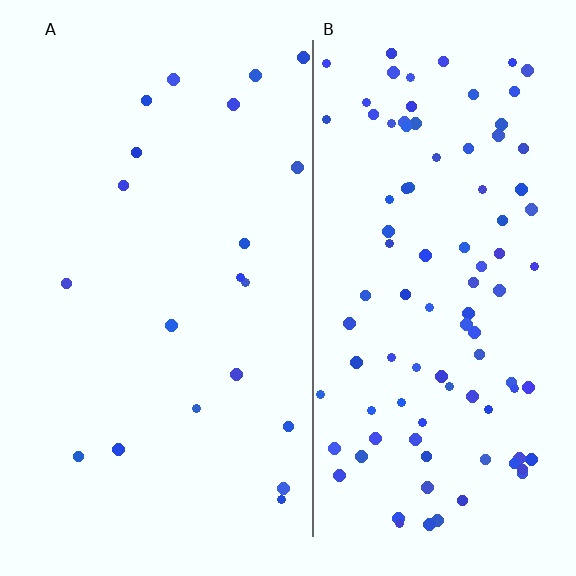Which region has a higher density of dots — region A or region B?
B (the right).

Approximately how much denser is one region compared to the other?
Approximately 4.8× — region B over region A.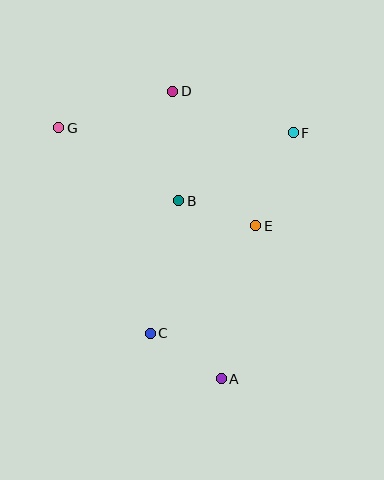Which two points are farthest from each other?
Points A and G are farthest from each other.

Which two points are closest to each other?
Points B and E are closest to each other.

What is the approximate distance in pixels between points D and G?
The distance between D and G is approximately 120 pixels.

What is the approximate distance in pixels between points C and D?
The distance between C and D is approximately 243 pixels.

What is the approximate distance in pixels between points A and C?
The distance between A and C is approximately 85 pixels.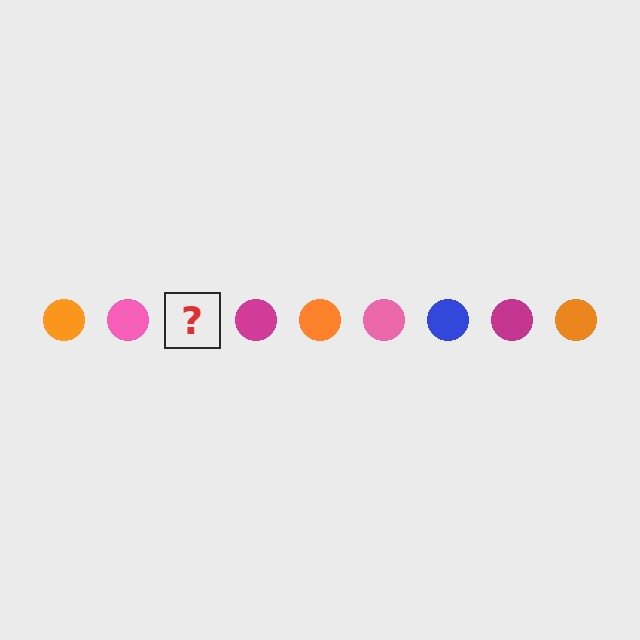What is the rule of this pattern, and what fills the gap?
The rule is that the pattern cycles through orange, pink, blue, magenta circles. The gap should be filled with a blue circle.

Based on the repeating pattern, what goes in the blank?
The blank should be a blue circle.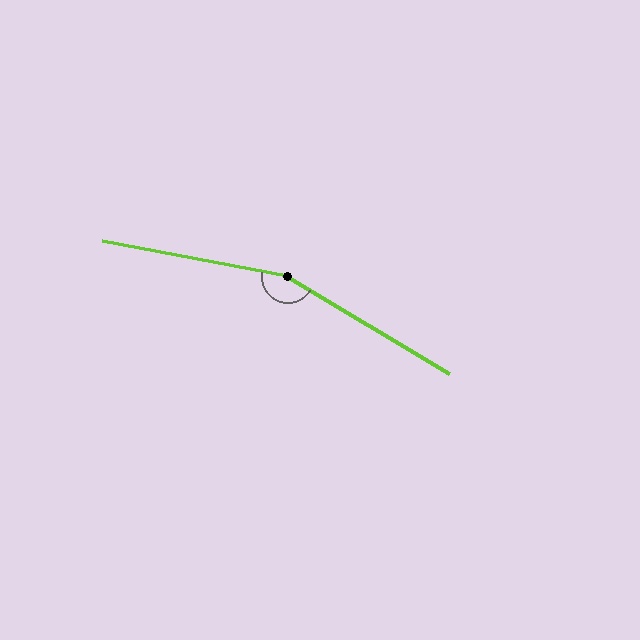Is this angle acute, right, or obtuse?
It is obtuse.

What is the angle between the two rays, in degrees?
Approximately 160 degrees.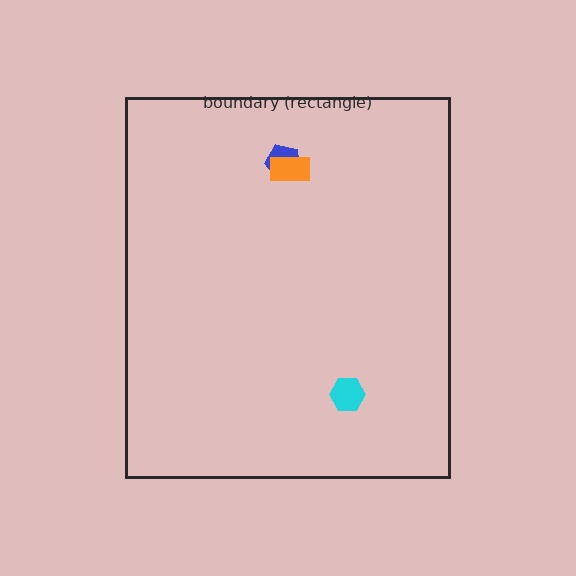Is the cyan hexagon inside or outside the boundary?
Inside.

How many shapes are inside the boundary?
3 inside, 0 outside.